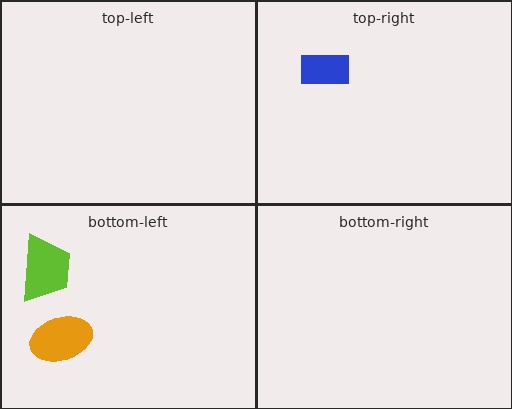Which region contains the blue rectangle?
The top-right region.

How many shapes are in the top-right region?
1.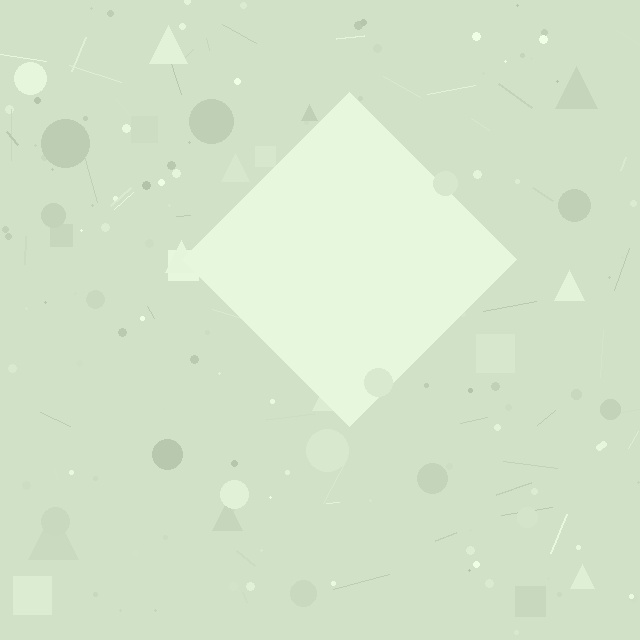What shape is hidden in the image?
A diamond is hidden in the image.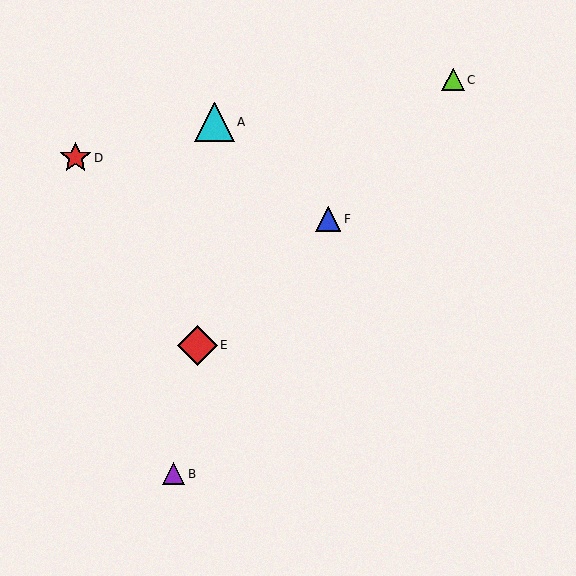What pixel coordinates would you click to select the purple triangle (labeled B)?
Click at (173, 474) to select the purple triangle B.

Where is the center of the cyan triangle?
The center of the cyan triangle is at (214, 122).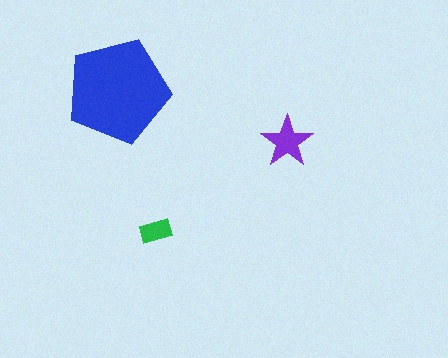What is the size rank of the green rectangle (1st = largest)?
3rd.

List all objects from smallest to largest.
The green rectangle, the purple star, the blue pentagon.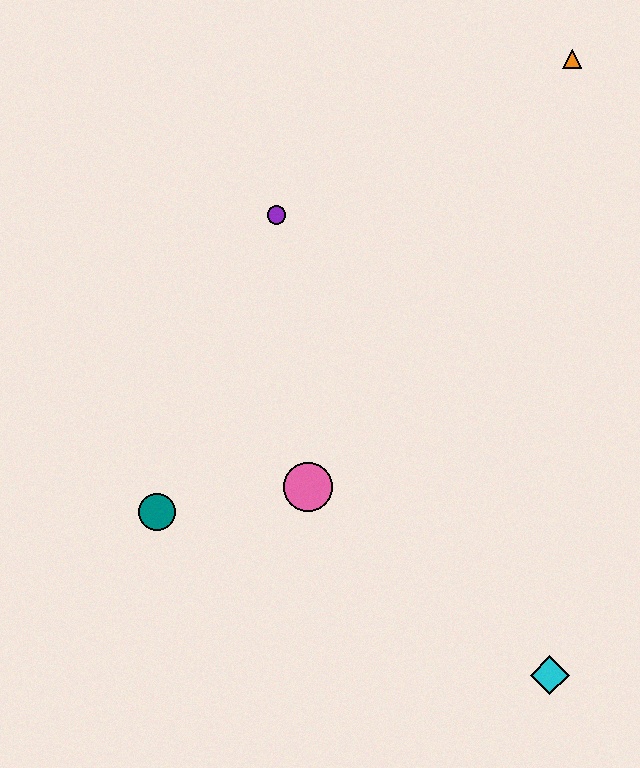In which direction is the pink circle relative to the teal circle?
The pink circle is to the right of the teal circle.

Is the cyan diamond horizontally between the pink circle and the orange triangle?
Yes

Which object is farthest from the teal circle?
The orange triangle is farthest from the teal circle.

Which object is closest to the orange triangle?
The purple circle is closest to the orange triangle.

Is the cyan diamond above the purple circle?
No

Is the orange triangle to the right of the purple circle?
Yes